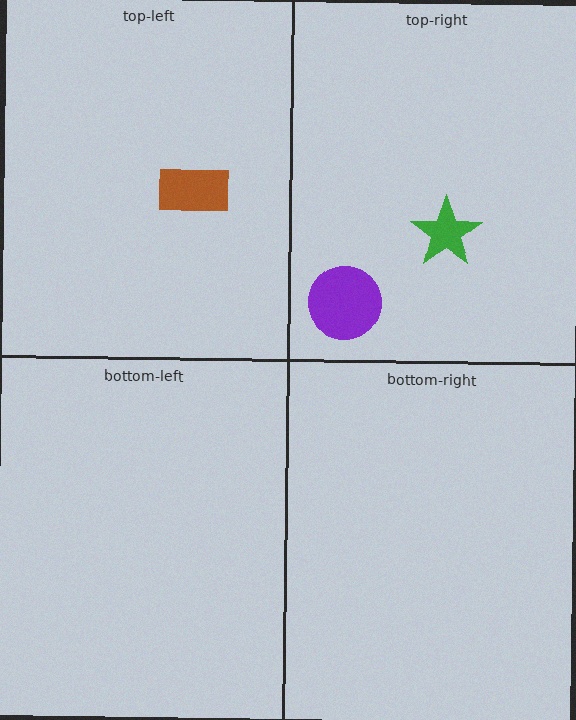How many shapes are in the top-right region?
2.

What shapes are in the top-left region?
The brown rectangle.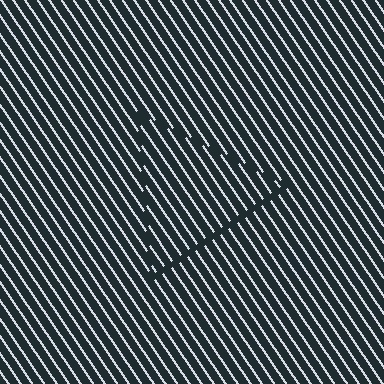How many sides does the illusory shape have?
3 sides — the line-ends trace a triangle.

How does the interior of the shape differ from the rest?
The interior of the shape contains the same grating, shifted by half a period — the contour is defined by the phase discontinuity where line-ends from the inner and outer gratings abut.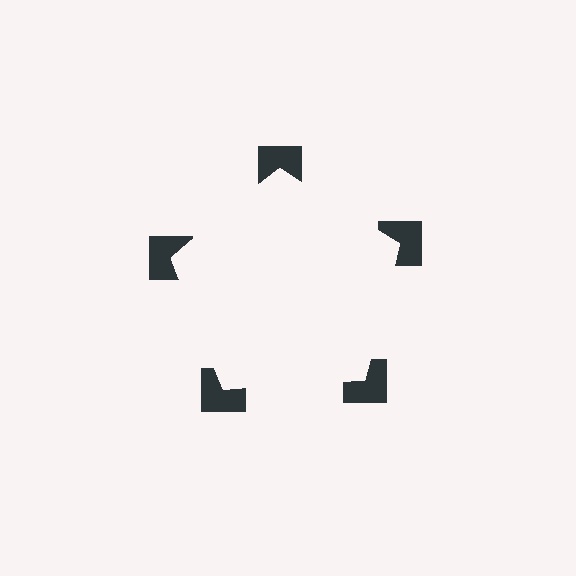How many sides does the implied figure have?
5 sides.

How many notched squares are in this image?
There are 5 — one at each vertex of the illusory pentagon.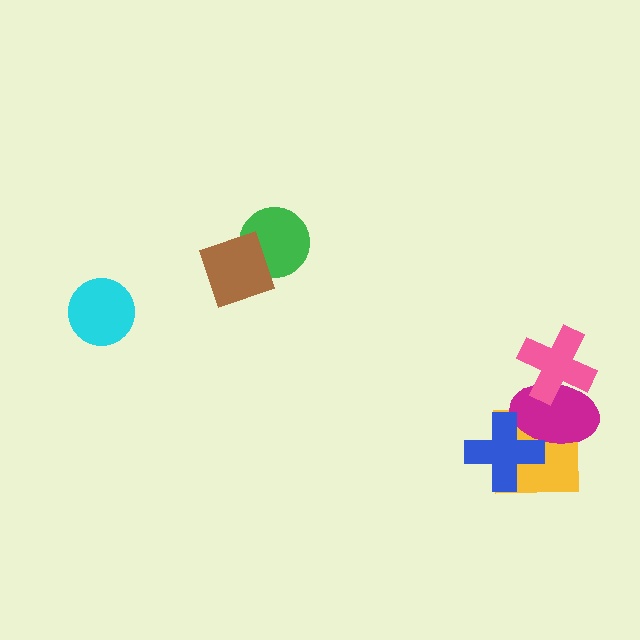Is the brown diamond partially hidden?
No, no other shape covers it.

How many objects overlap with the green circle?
1 object overlaps with the green circle.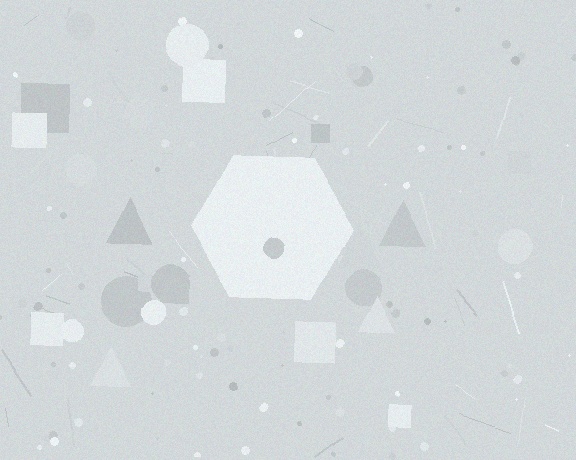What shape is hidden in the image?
A hexagon is hidden in the image.